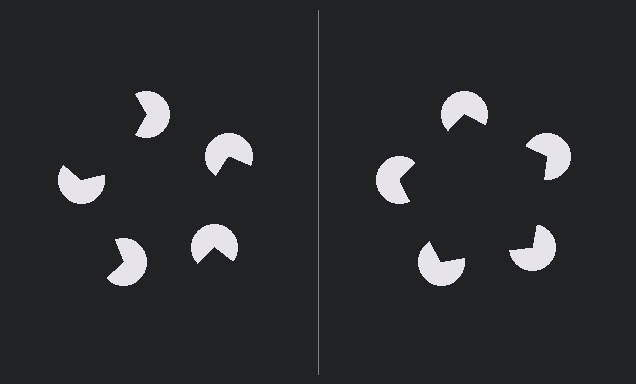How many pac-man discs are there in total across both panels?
10 — 5 on each side.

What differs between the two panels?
The pac-man discs are positioned identically on both sides; only the wedge orientations differ. On the right they align to a pentagon; on the left they are misaligned.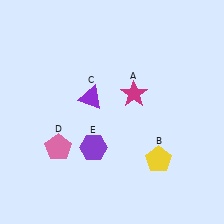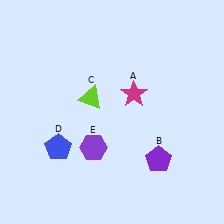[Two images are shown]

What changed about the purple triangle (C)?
In Image 1, C is purple. In Image 2, it changed to lime.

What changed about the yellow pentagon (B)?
In Image 1, B is yellow. In Image 2, it changed to purple.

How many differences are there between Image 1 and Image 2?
There are 3 differences between the two images.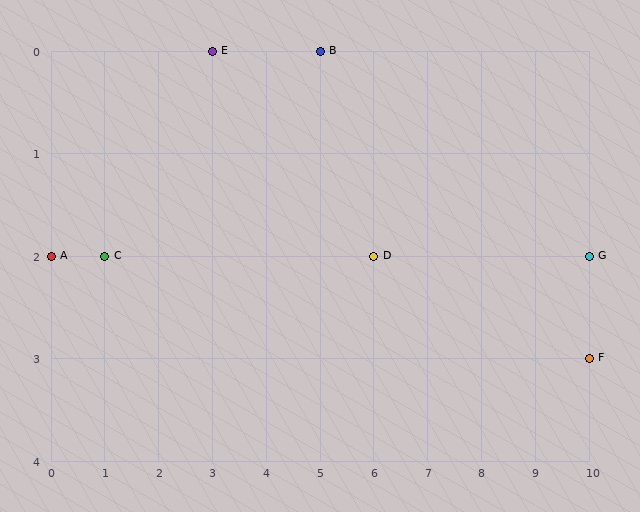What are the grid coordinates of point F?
Point F is at grid coordinates (10, 3).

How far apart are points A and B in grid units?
Points A and B are 5 columns and 2 rows apart (about 5.4 grid units diagonally).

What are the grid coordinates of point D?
Point D is at grid coordinates (6, 2).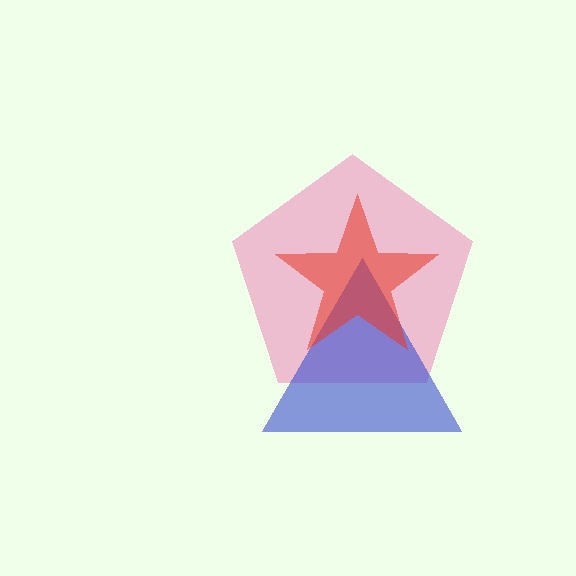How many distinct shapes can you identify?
There are 3 distinct shapes: a pink pentagon, a blue triangle, a red star.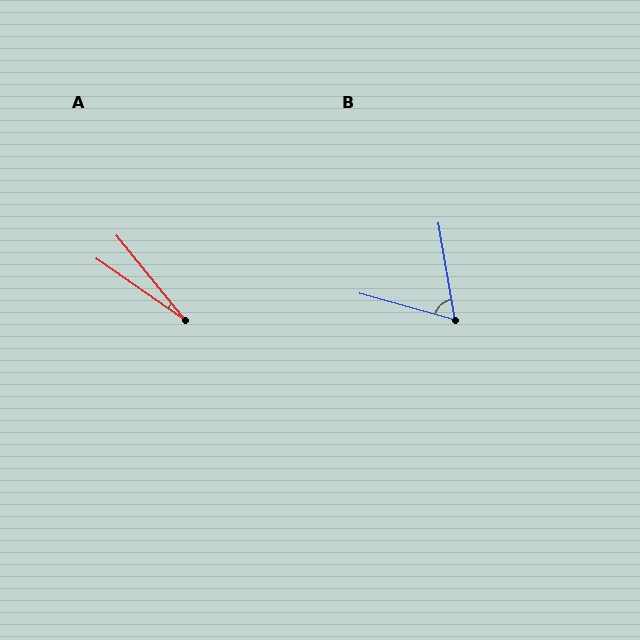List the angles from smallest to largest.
A (16°), B (65°).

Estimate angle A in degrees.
Approximately 16 degrees.